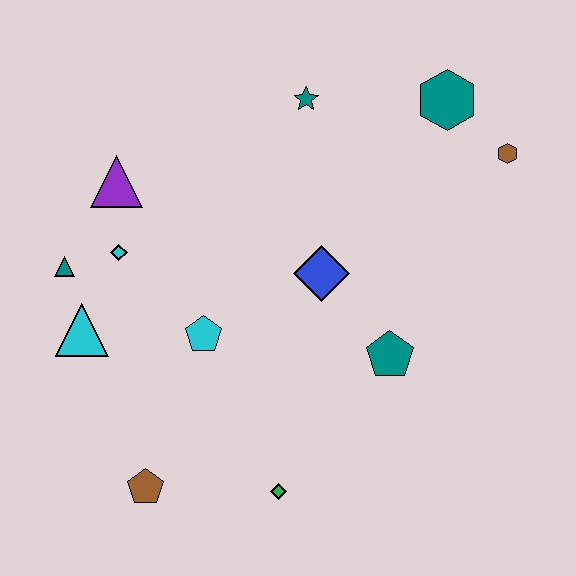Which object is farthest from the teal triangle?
The brown hexagon is farthest from the teal triangle.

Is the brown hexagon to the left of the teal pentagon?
No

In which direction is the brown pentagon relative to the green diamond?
The brown pentagon is to the left of the green diamond.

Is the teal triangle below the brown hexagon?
Yes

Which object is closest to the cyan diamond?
The teal triangle is closest to the cyan diamond.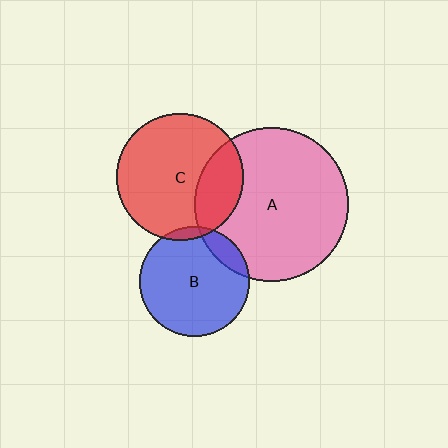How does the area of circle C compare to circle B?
Approximately 1.3 times.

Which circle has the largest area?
Circle A (pink).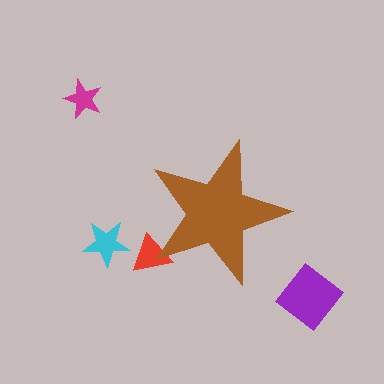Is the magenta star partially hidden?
No, the magenta star is fully visible.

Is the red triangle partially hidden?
Yes, the red triangle is partially hidden behind the brown star.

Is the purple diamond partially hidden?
No, the purple diamond is fully visible.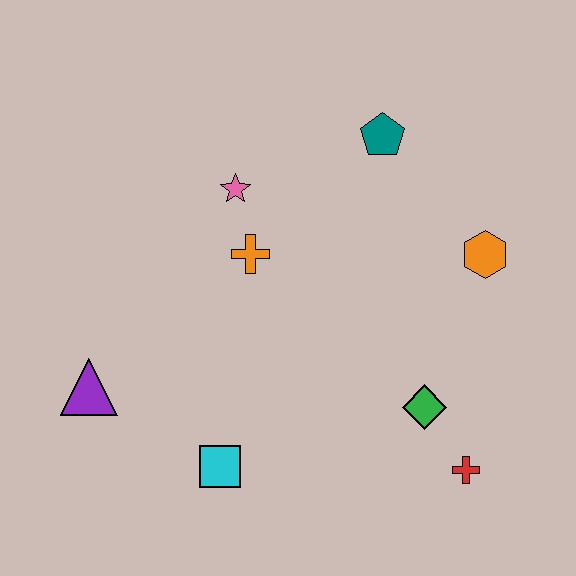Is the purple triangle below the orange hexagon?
Yes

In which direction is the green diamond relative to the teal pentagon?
The green diamond is below the teal pentagon.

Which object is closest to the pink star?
The orange cross is closest to the pink star.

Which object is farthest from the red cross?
The purple triangle is farthest from the red cross.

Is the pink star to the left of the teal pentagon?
Yes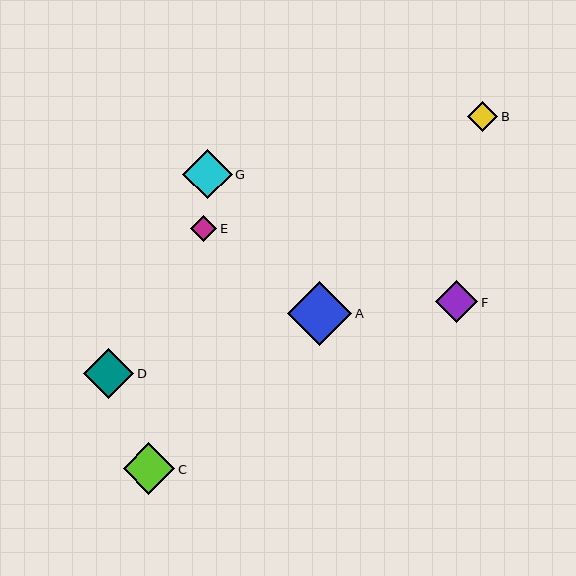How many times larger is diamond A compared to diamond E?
Diamond A is approximately 2.5 times the size of diamond E.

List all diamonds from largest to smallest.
From largest to smallest: A, C, D, G, F, B, E.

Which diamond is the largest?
Diamond A is the largest with a size of approximately 64 pixels.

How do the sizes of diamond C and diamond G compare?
Diamond C and diamond G are approximately the same size.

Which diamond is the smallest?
Diamond E is the smallest with a size of approximately 26 pixels.